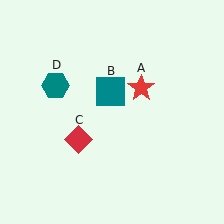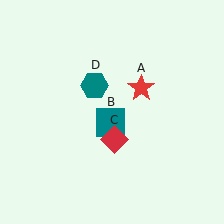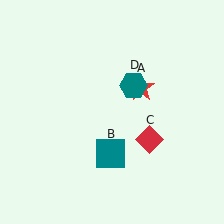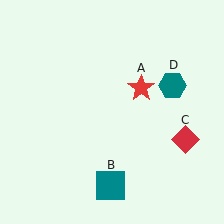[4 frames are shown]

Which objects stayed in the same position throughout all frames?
Red star (object A) remained stationary.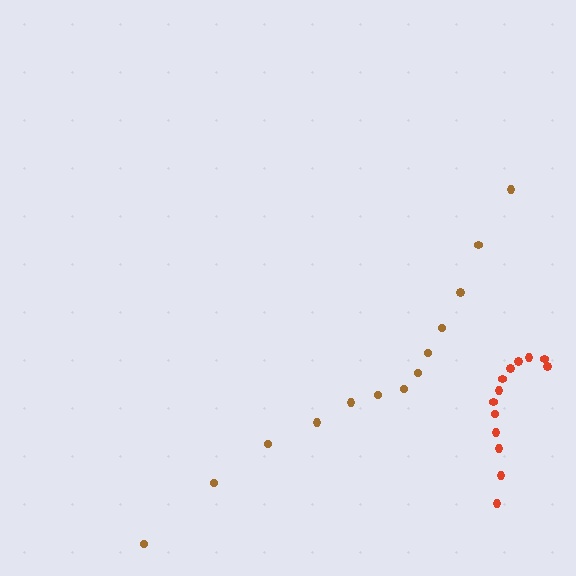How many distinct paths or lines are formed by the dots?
There are 2 distinct paths.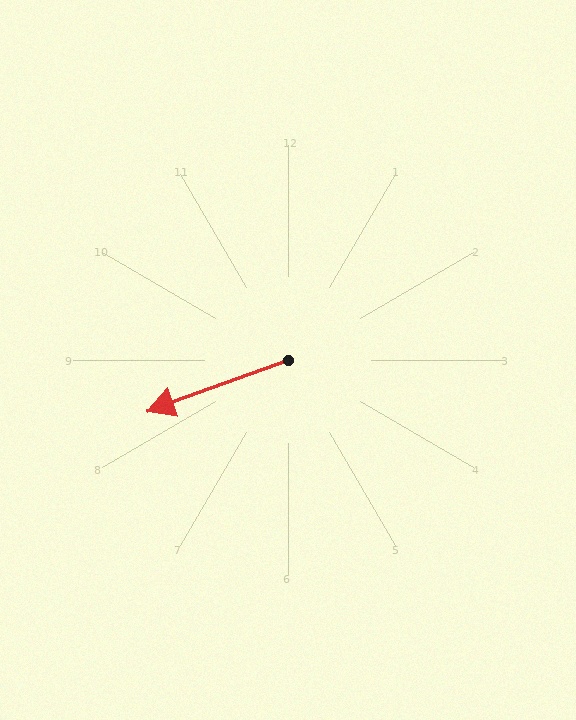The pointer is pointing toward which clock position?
Roughly 8 o'clock.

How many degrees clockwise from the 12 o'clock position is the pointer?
Approximately 250 degrees.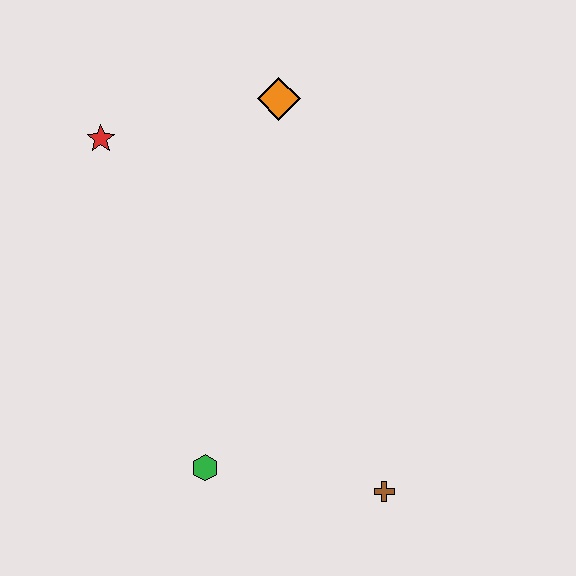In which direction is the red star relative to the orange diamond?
The red star is to the left of the orange diamond.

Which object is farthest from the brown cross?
The red star is farthest from the brown cross.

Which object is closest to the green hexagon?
The brown cross is closest to the green hexagon.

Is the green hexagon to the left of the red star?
No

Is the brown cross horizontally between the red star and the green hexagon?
No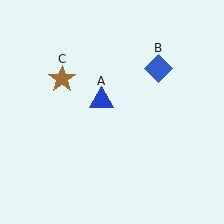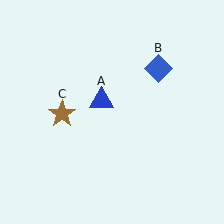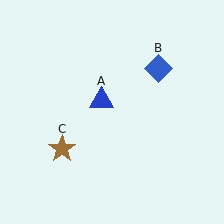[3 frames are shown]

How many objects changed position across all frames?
1 object changed position: brown star (object C).